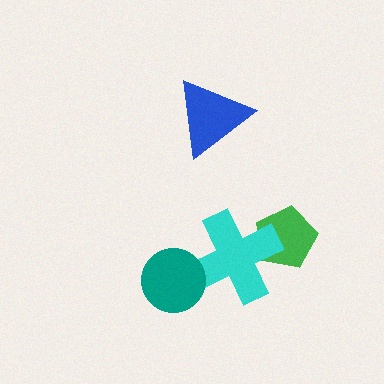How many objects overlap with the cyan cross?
2 objects overlap with the cyan cross.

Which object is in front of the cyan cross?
The teal circle is in front of the cyan cross.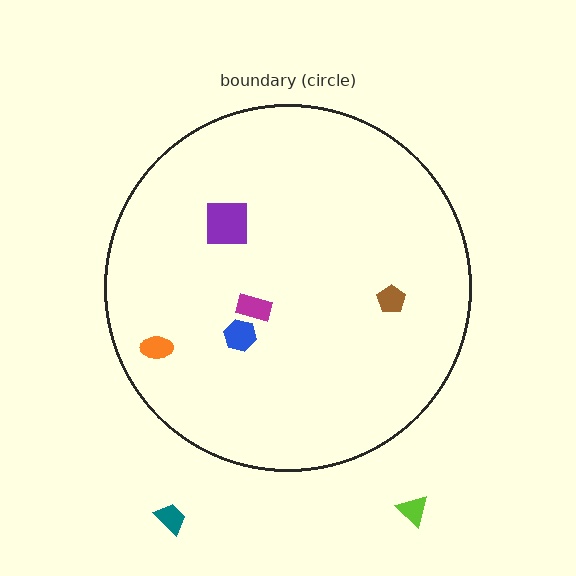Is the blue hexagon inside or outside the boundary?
Inside.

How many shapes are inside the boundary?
5 inside, 2 outside.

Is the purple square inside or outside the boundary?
Inside.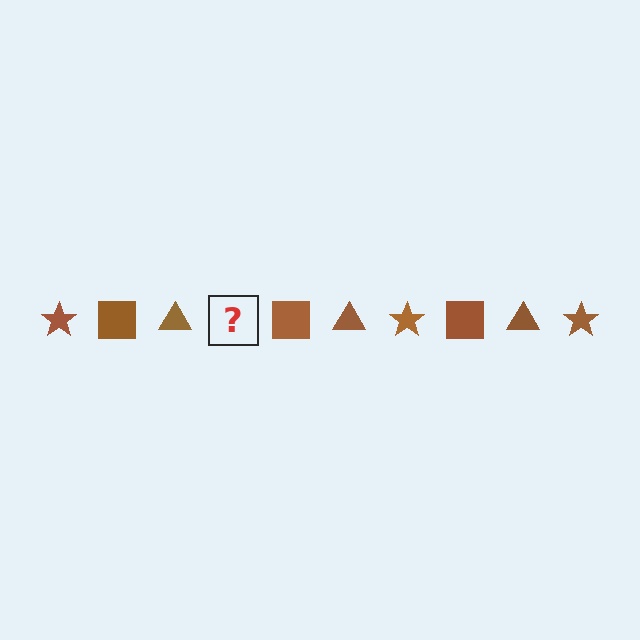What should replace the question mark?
The question mark should be replaced with a brown star.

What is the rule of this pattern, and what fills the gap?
The rule is that the pattern cycles through star, square, triangle shapes in brown. The gap should be filled with a brown star.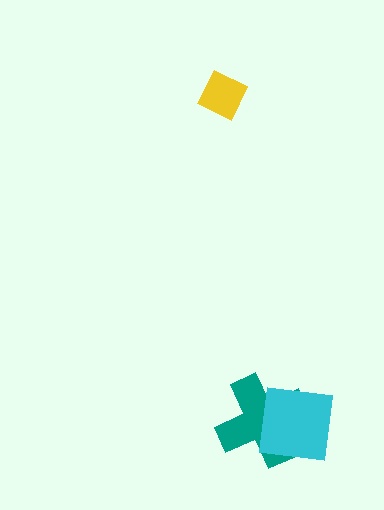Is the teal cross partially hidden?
Yes, it is partially covered by another shape.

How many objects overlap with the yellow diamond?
0 objects overlap with the yellow diamond.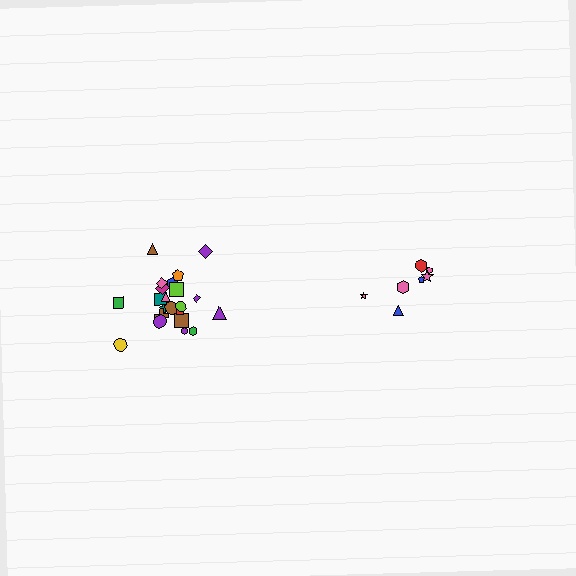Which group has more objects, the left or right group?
The left group.